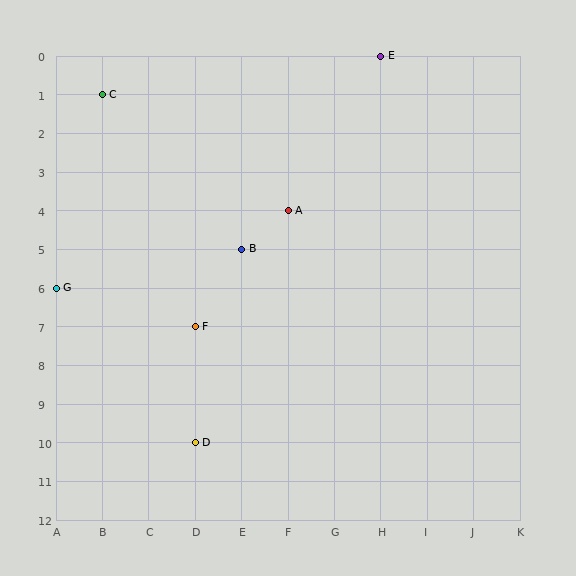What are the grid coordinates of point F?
Point F is at grid coordinates (D, 7).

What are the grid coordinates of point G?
Point G is at grid coordinates (A, 6).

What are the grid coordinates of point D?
Point D is at grid coordinates (D, 10).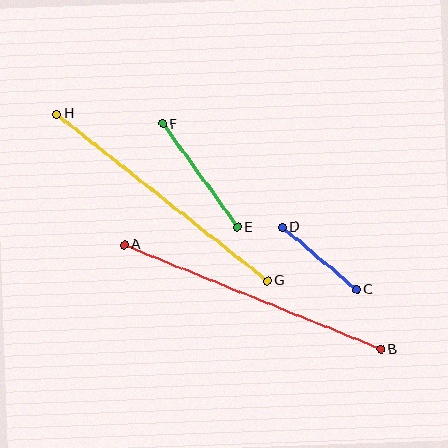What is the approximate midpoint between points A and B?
The midpoint is at approximately (252, 297) pixels.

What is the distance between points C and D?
The distance is approximately 97 pixels.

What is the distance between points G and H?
The distance is approximately 268 pixels.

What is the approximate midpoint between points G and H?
The midpoint is at approximately (162, 197) pixels.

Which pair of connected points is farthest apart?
Points A and B are farthest apart.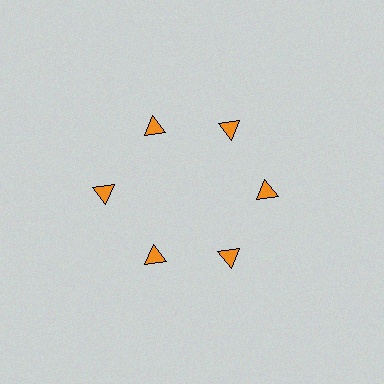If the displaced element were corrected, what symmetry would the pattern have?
It would have 6-fold rotational symmetry — the pattern would map onto itself every 60 degrees.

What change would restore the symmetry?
The symmetry would be restored by moving it inward, back onto the ring so that all 6 triangles sit at equal angles and equal distance from the center.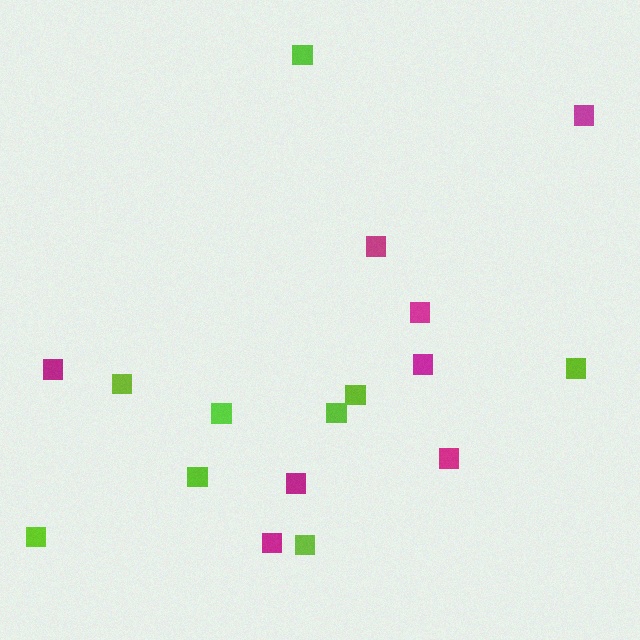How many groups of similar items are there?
There are 2 groups: one group of magenta squares (8) and one group of lime squares (9).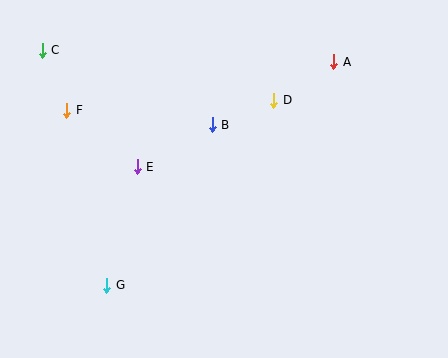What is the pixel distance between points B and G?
The distance between B and G is 192 pixels.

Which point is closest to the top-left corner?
Point C is closest to the top-left corner.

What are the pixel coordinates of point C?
Point C is at (42, 50).